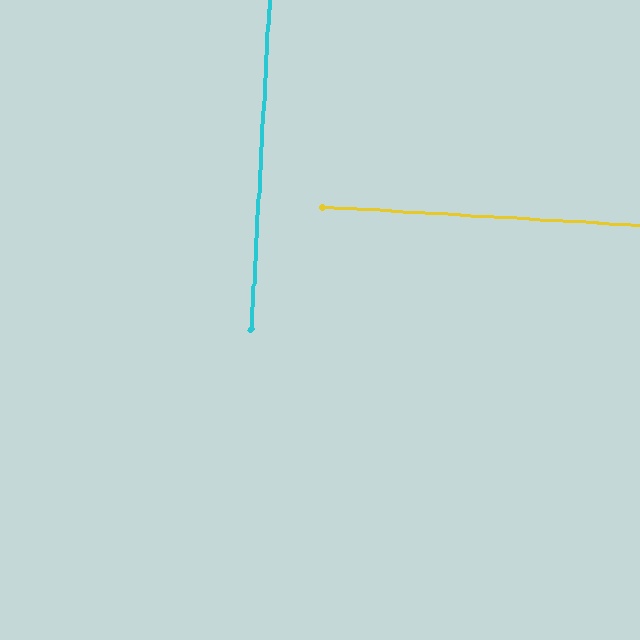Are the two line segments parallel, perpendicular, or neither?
Perpendicular — they meet at approximately 90°.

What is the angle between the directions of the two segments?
Approximately 90 degrees.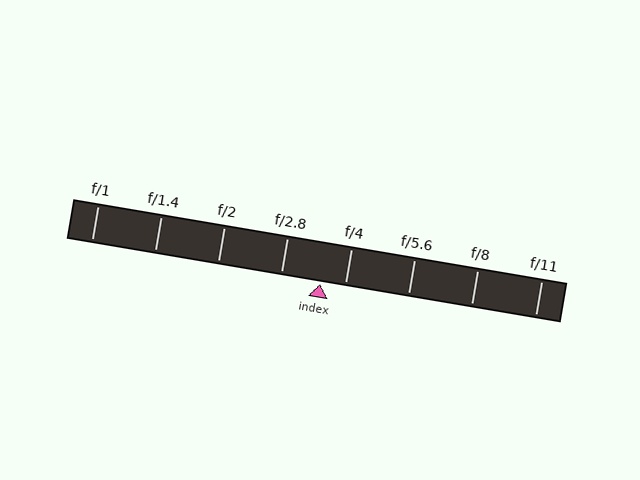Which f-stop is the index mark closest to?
The index mark is closest to f/4.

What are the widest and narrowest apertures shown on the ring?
The widest aperture shown is f/1 and the narrowest is f/11.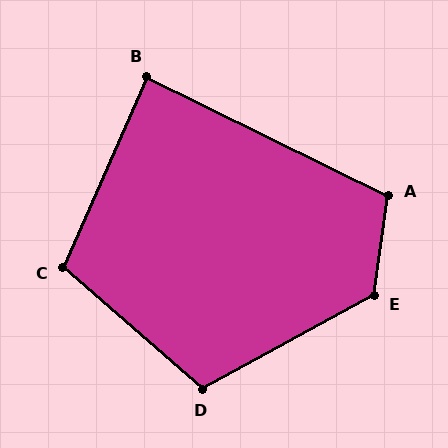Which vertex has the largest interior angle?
E, at approximately 126 degrees.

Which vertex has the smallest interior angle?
B, at approximately 87 degrees.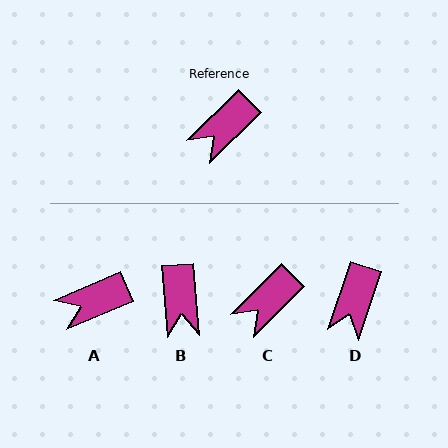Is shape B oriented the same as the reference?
No, it is off by about 50 degrees.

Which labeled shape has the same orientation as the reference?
C.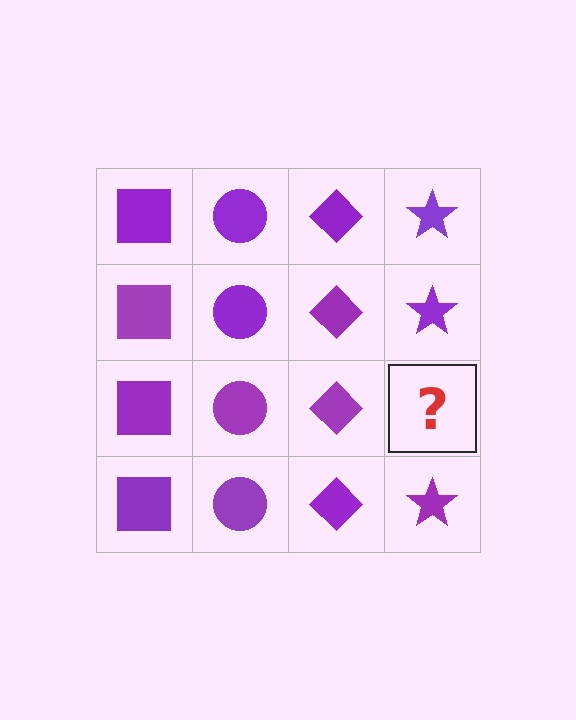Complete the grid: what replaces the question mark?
The question mark should be replaced with a purple star.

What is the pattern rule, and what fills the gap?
The rule is that each column has a consistent shape. The gap should be filled with a purple star.